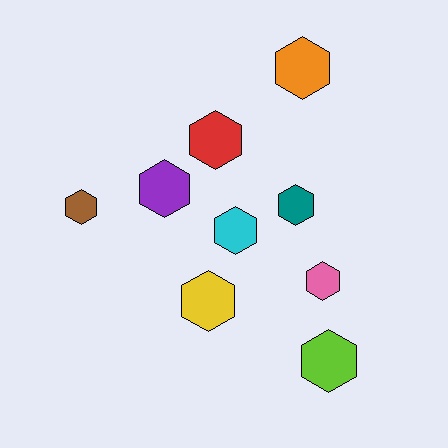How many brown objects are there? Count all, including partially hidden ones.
There is 1 brown object.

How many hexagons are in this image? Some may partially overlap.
There are 9 hexagons.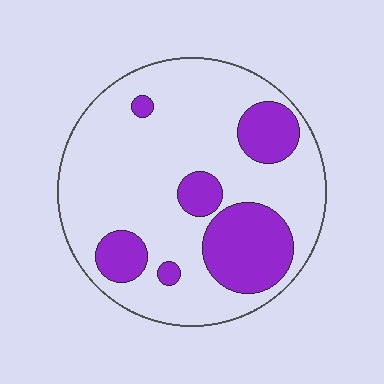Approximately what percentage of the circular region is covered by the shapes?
Approximately 25%.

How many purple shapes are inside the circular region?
6.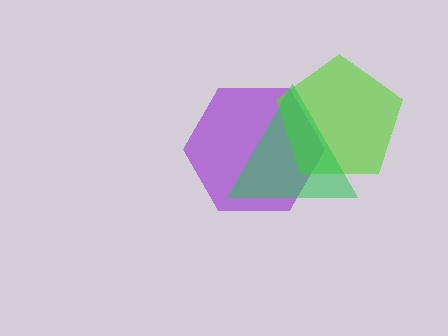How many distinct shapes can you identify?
There are 3 distinct shapes: a purple hexagon, a lime pentagon, a green triangle.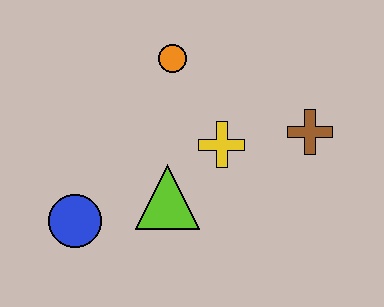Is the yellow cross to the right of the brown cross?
No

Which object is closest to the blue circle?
The lime triangle is closest to the blue circle.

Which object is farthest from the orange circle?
The blue circle is farthest from the orange circle.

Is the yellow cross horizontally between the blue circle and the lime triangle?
No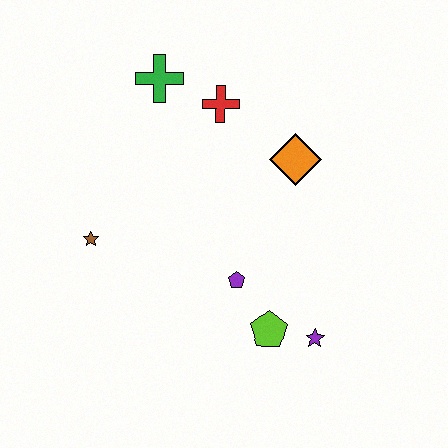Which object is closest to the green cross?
The red cross is closest to the green cross.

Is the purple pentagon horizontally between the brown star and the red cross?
No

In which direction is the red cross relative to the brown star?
The red cross is above the brown star.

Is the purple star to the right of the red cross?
Yes